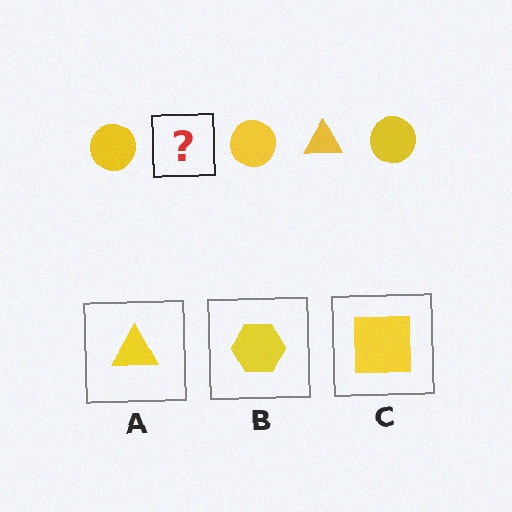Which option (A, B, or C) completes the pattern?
A.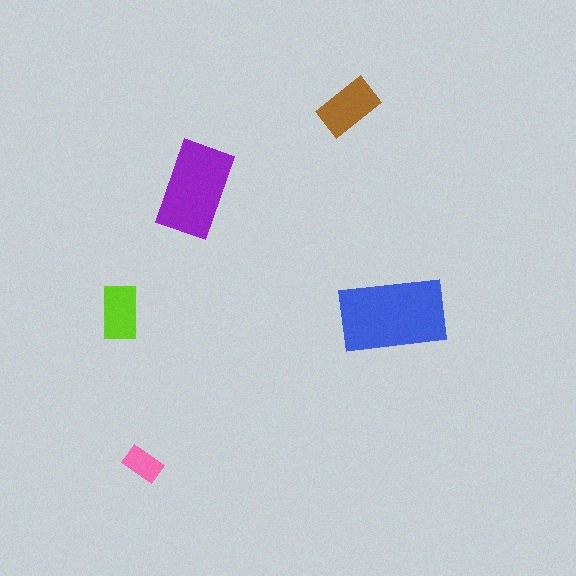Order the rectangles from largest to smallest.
the blue one, the purple one, the brown one, the lime one, the pink one.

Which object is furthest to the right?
The blue rectangle is rightmost.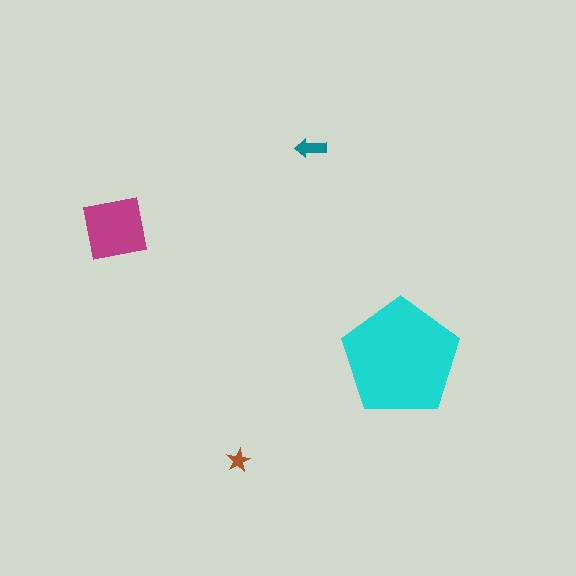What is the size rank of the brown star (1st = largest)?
4th.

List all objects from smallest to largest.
The brown star, the teal arrow, the magenta square, the cyan pentagon.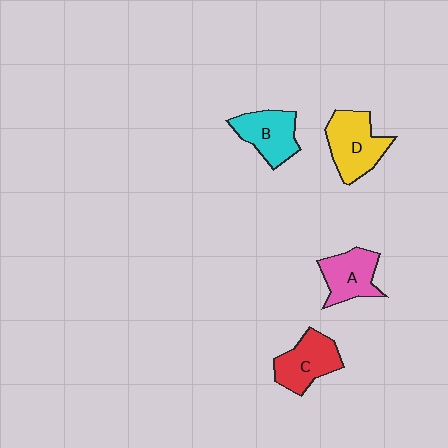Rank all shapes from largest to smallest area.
From largest to smallest: D (yellow), C (red), B (cyan), A (pink).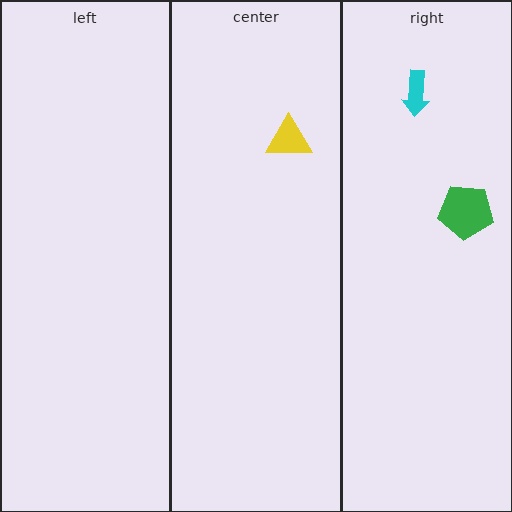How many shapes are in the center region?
1.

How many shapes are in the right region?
2.